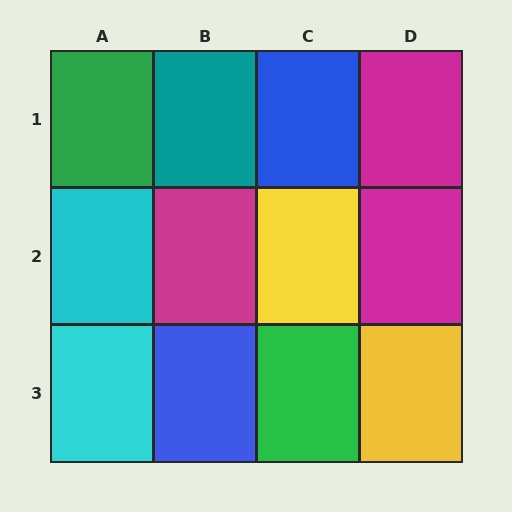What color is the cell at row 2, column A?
Cyan.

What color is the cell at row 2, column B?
Magenta.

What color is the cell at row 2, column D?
Magenta.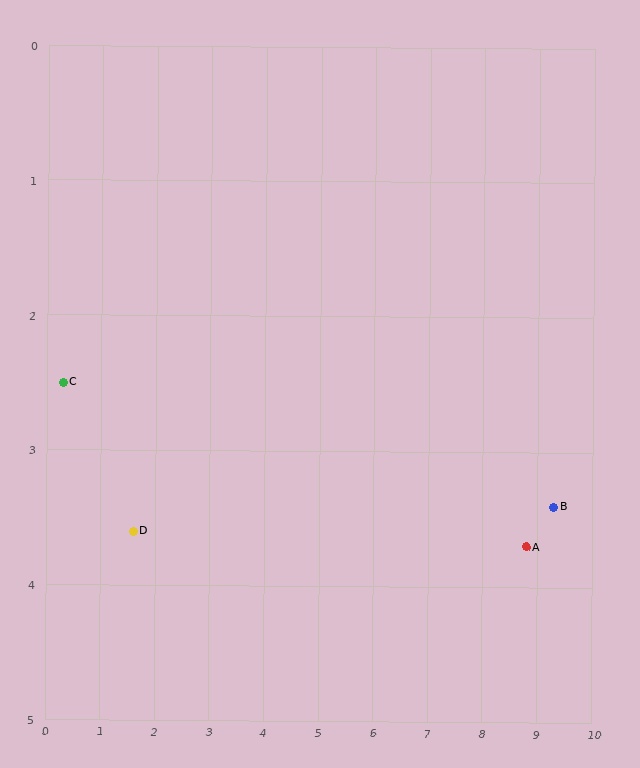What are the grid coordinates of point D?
Point D is at approximately (1.6, 3.6).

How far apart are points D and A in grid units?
Points D and A are about 7.2 grid units apart.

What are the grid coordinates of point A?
Point A is at approximately (8.8, 3.7).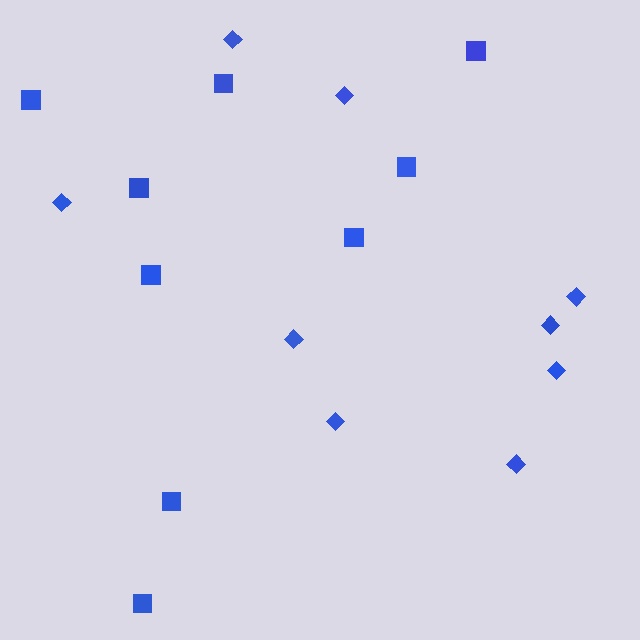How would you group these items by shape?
There are 2 groups: one group of squares (9) and one group of diamonds (9).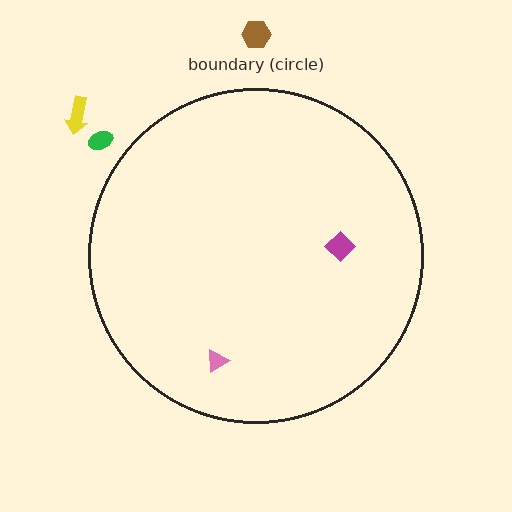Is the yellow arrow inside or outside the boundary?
Outside.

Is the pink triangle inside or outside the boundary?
Inside.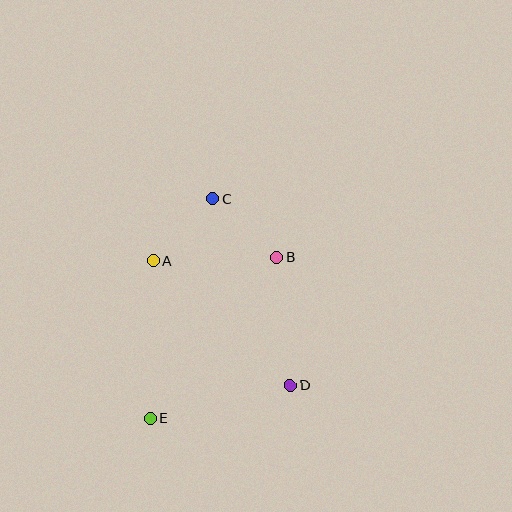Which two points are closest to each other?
Points A and C are closest to each other.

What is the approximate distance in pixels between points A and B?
The distance between A and B is approximately 124 pixels.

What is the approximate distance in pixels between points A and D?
The distance between A and D is approximately 185 pixels.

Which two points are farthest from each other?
Points C and E are farthest from each other.